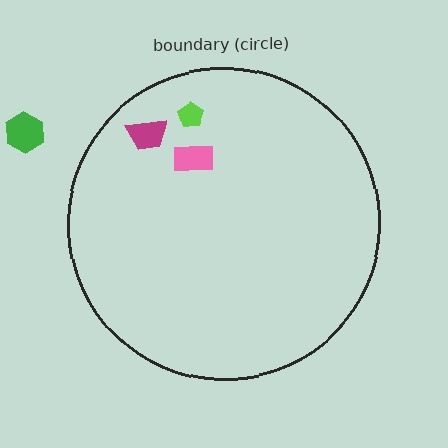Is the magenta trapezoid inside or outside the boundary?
Inside.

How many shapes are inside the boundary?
3 inside, 1 outside.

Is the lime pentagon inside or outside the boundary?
Inside.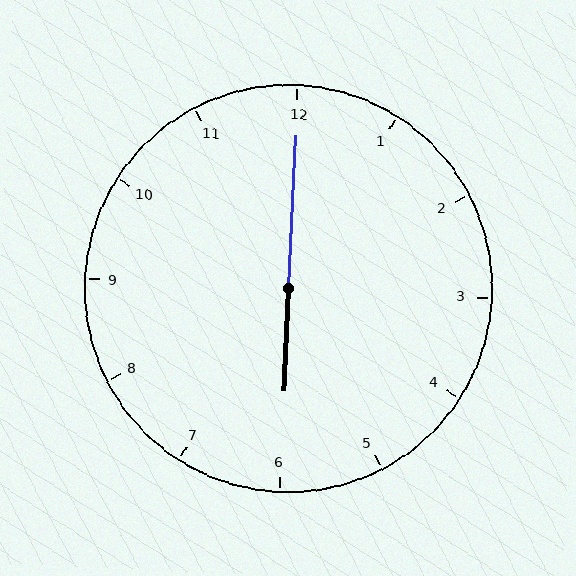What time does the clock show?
6:00.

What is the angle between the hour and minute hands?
Approximately 180 degrees.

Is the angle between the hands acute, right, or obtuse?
It is obtuse.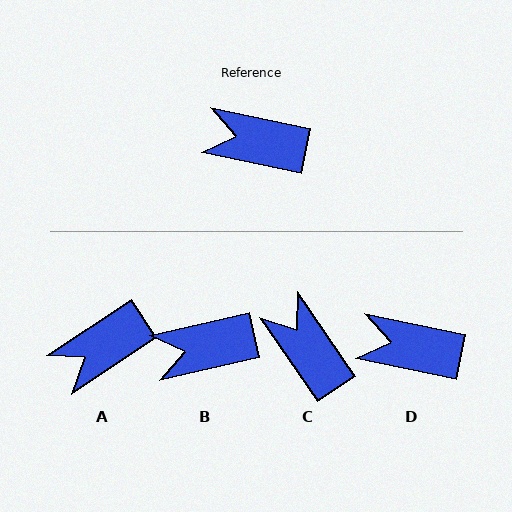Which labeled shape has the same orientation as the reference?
D.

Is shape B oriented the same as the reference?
No, it is off by about 25 degrees.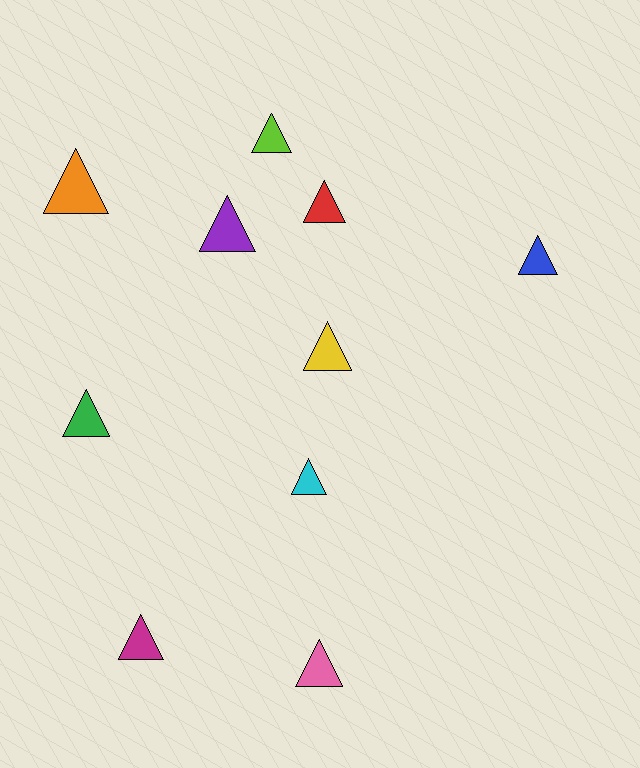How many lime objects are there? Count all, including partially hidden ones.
There is 1 lime object.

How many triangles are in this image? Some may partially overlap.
There are 10 triangles.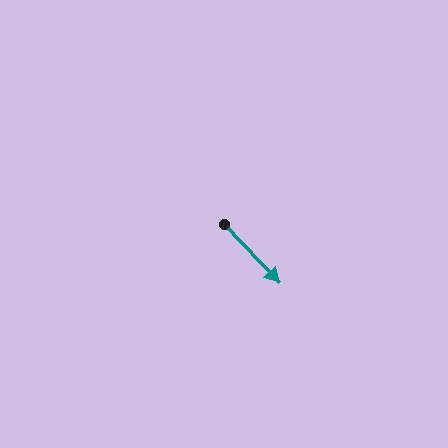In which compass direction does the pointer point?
Southeast.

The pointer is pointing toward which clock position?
Roughly 5 o'clock.